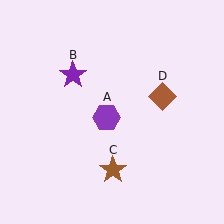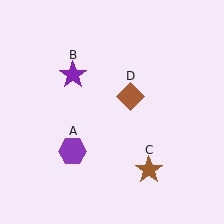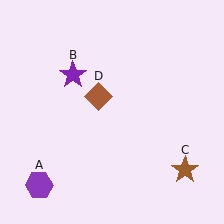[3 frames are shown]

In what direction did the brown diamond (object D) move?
The brown diamond (object D) moved left.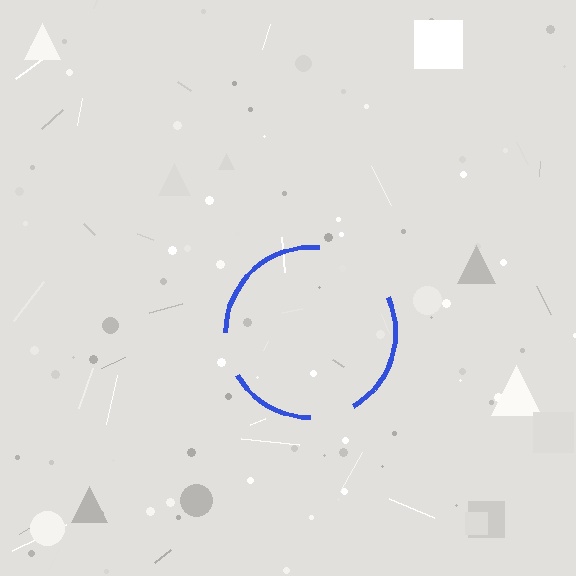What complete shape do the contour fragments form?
The contour fragments form a circle.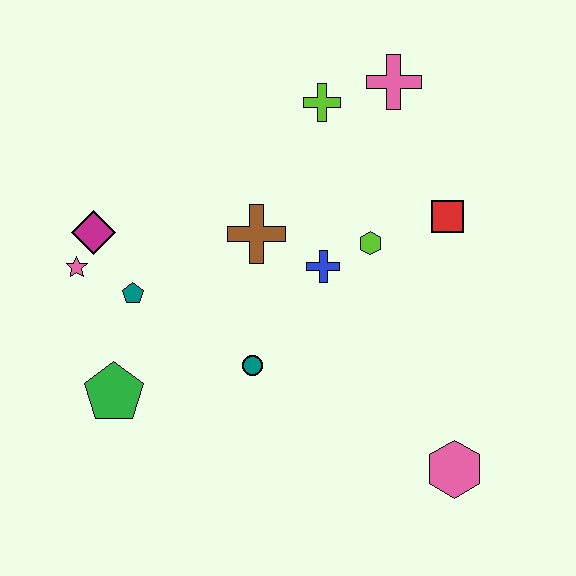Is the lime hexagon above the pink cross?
No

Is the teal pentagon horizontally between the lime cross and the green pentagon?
Yes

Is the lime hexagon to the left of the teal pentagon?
No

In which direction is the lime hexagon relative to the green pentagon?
The lime hexagon is to the right of the green pentagon.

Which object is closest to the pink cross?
The lime cross is closest to the pink cross.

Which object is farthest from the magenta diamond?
The pink hexagon is farthest from the magenta diamond.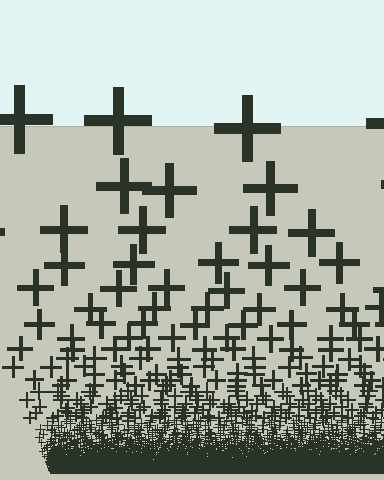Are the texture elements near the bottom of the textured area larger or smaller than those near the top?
Smaller. The gradient is inverted — elements near the bottom are smaller and denser.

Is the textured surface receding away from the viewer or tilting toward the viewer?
The surface appears to tilt toward the viewer. Texture elements get larger and sparser toward the top.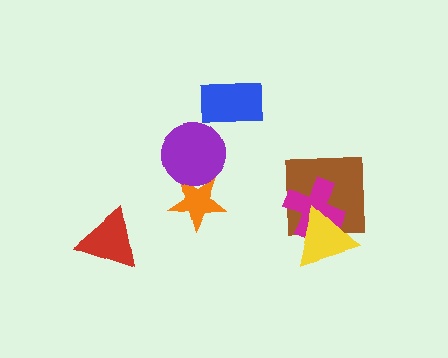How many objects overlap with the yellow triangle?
2 objects overlap with the yellow triangle.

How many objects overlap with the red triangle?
0 objects overlap with the red triangle.